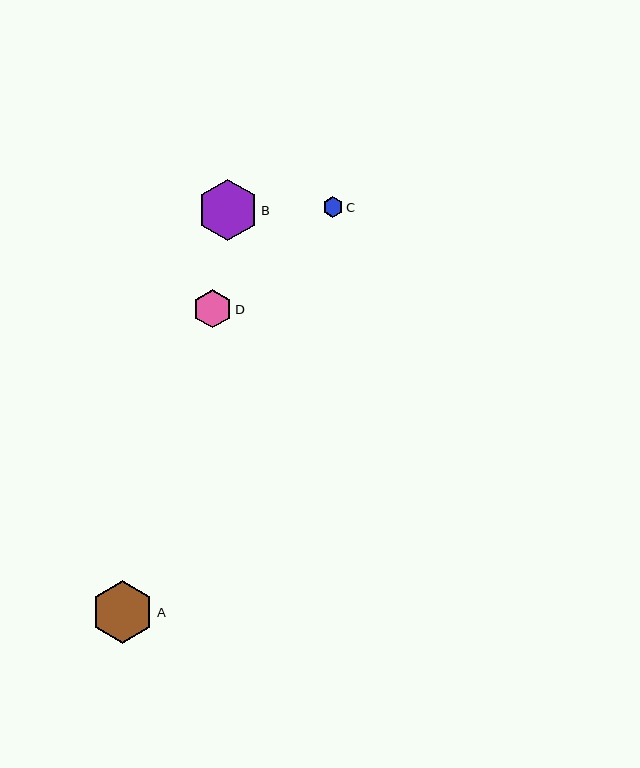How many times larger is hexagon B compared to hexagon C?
Hexagon B is approximately 3.0 times the size of hexagon C.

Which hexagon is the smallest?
Hexagon C is the smallest with a size of approximately 20 pixels.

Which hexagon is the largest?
Hexagon A is the largest with a size of approximately 62 pixels.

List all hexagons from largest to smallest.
From largest to smallest: A, B, D, C.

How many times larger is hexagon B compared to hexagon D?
Hexagon B is approximately 1.6 times the size of hexagon D.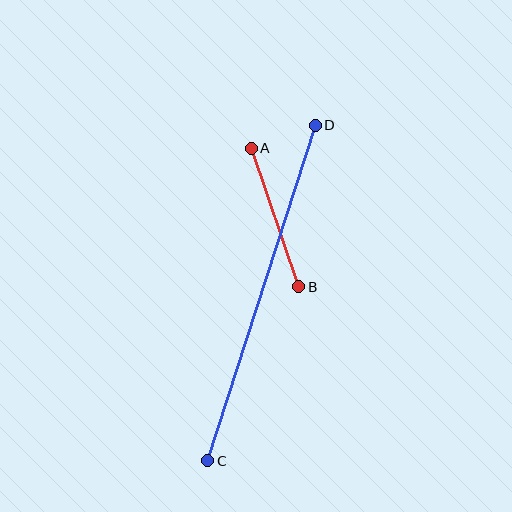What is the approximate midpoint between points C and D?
The midpoint is at approximately (261, 293) pixels.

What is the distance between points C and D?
The distance is approximately 352 pixels.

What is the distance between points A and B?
The distance is approximately 147 pixels.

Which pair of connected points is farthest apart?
Points C and D are farthest apart.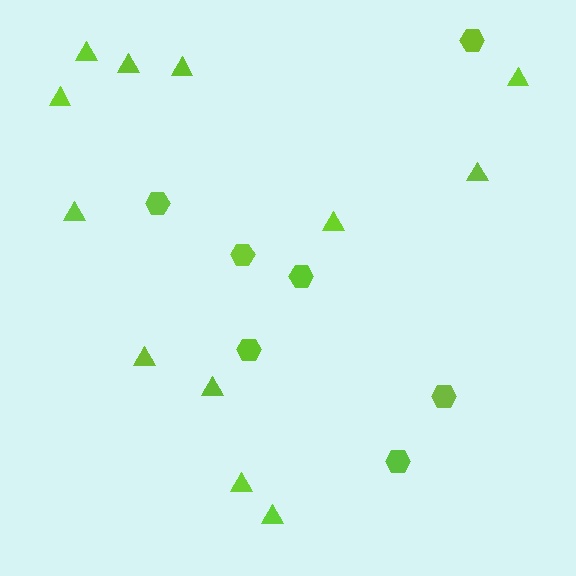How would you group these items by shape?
There are 2 groups: one group of triangles (12) and one group of hexagons (7).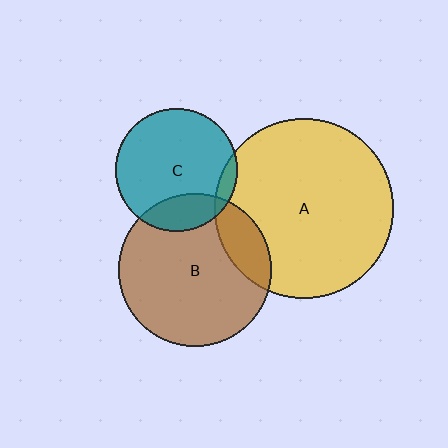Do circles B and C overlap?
Yes.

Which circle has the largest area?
Circle A (yellow).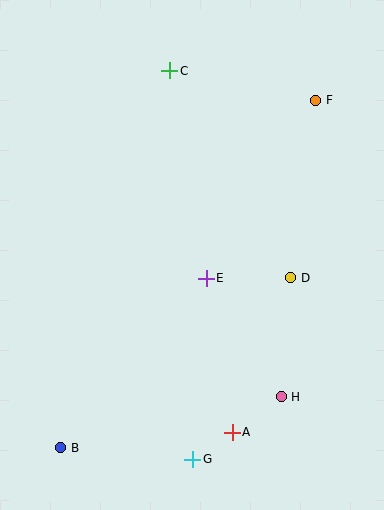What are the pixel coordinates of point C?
Point C is at (170, 71).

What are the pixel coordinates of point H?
Point H is at (281, 397).